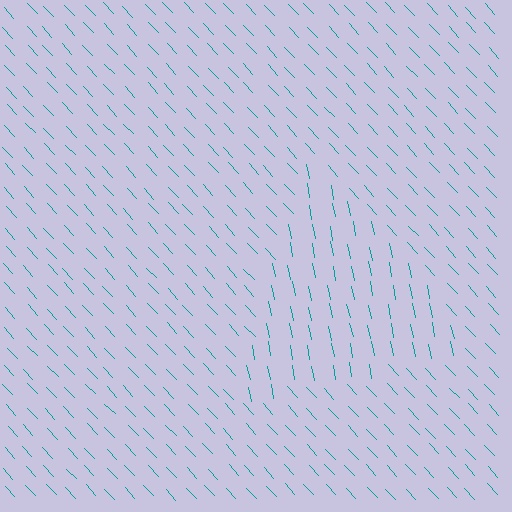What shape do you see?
I see a triangle.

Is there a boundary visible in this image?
Yes, there is a texture boundary formed by a change in line orientation.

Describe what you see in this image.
The image is filled with small teal line segments. A triangle region in the image has lines oriented differently from the surrounding lines, creating a visible texture boundary.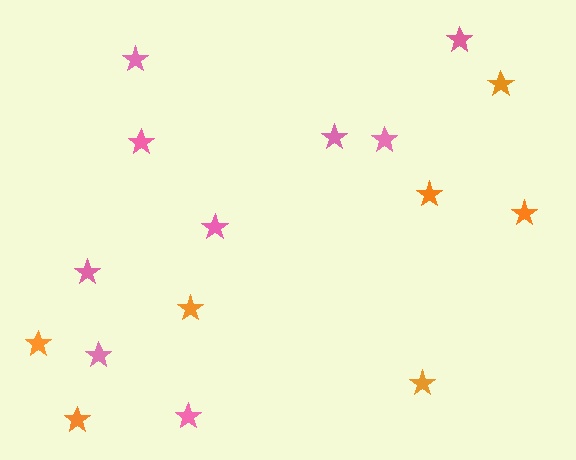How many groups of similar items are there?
There are 2 groups: one group of pink stars (9) and one group of orange stars (7).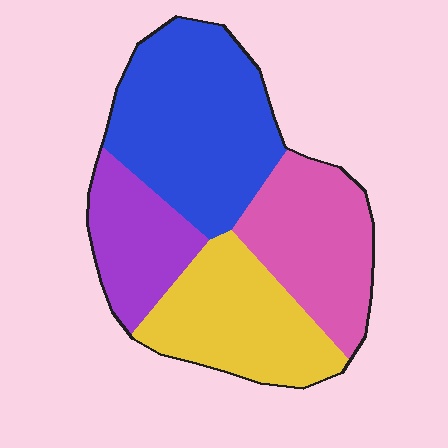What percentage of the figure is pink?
Pink covers 24% of the figure.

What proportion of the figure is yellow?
Yellow takes up less than a quarter of the figure.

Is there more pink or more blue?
Blue.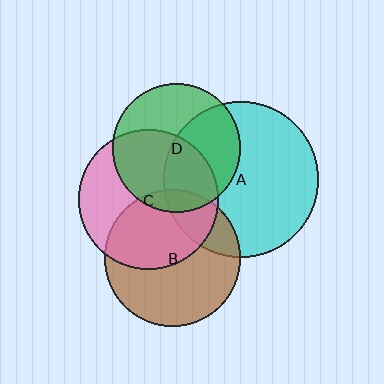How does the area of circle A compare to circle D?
Approximately 1.5 times.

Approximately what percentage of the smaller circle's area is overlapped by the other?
Approximately 50%.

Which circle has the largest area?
Circle A (cyan).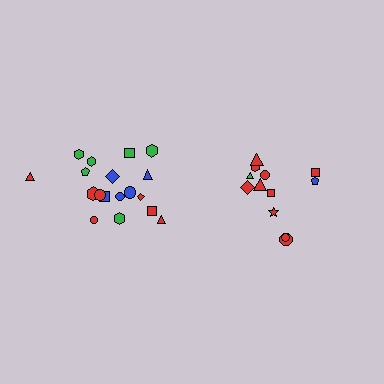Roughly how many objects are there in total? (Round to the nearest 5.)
Roughly 30 objects in total.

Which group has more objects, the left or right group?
The left group.